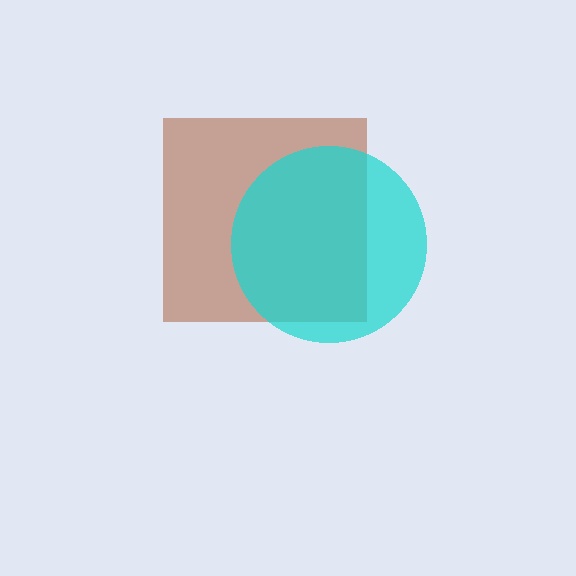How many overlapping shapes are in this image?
There are 2 overlapping shapes in the image.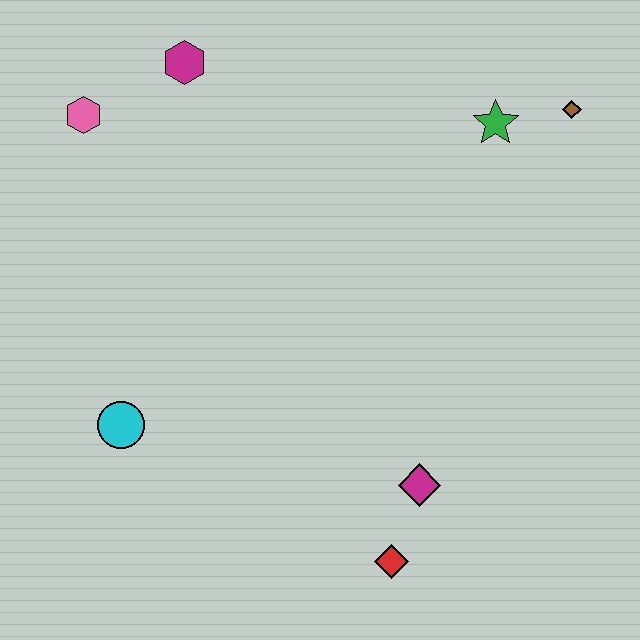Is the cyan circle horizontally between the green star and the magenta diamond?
No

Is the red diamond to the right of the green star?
No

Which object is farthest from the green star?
The cyan circle is farthest from the green star.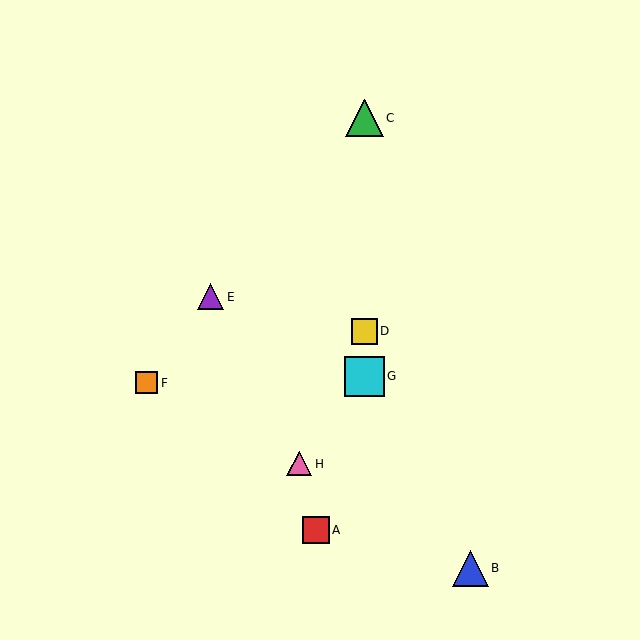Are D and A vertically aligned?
No, D is at x≈365 and A is at x≈316.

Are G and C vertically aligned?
Yes, both are at x≈365.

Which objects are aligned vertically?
Objects C, D, G are aligned vertically.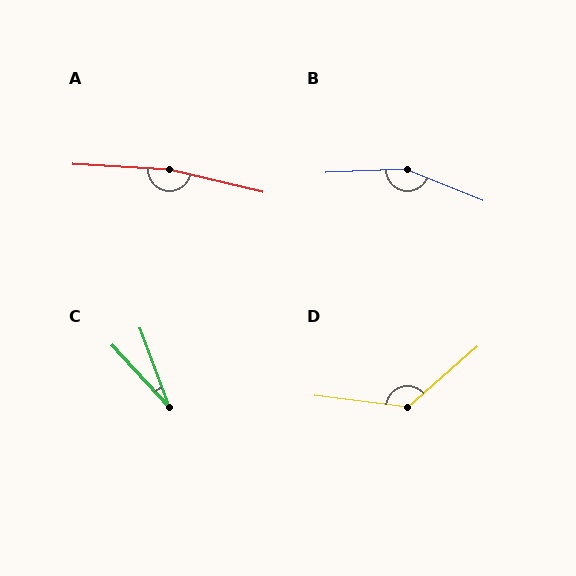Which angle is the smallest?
C, at approximately 23 degrees.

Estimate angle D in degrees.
Approximately 132 degrees.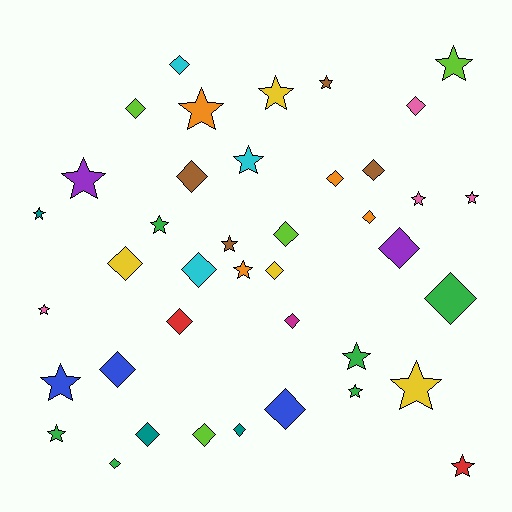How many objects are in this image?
There are 40 objects.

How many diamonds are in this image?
There are 21 diamonds.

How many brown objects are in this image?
There are 4 brown objects.